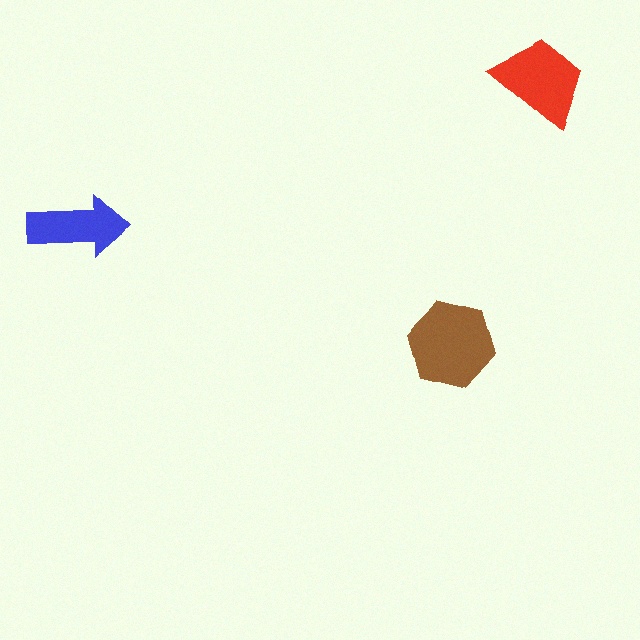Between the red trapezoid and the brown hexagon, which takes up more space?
The brown hexagon.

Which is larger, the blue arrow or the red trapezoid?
The red trapezoid.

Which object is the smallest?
The blue arrow.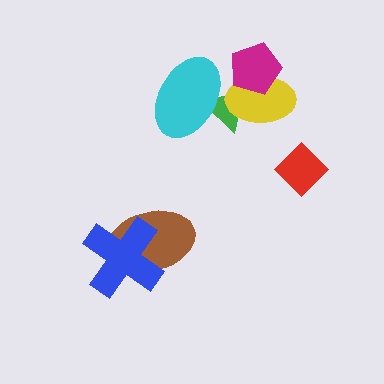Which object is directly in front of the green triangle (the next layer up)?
The cyan ellipse is directly in front of the green triangle.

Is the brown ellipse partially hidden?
Yes, it is partially covered by another shape.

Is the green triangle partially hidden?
Yes, it is partially covered by another shape.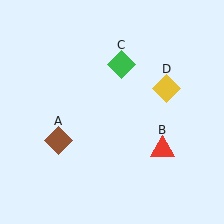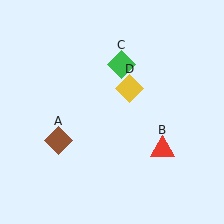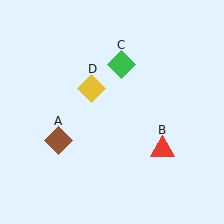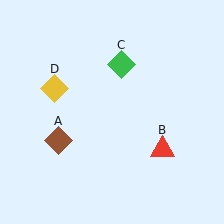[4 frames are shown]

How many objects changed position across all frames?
1 object changed position: yellow diamond (object D).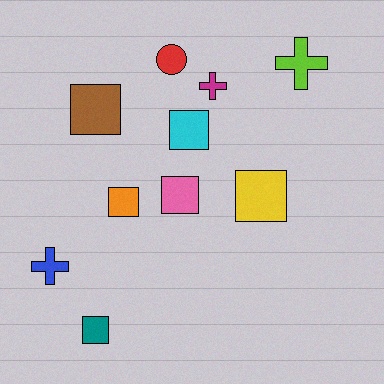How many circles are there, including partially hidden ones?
There is 1 circle.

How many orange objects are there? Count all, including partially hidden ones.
There is 1 orange object.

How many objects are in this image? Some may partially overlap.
There are 10 objects.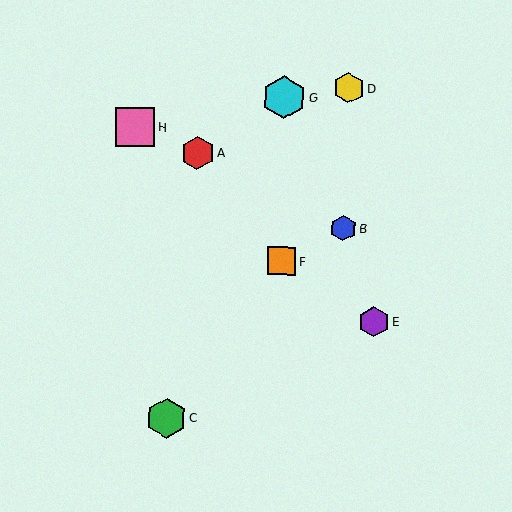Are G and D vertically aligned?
No, G is at x≈284 and D is at x≈349.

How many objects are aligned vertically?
2 objects (F, G) are aligned vertically.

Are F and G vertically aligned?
Yes, both are at x≈281.